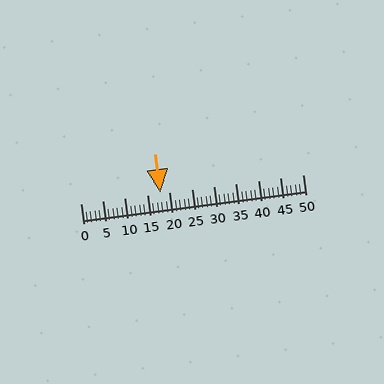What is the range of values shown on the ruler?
The ruler shows values from 0 to 50.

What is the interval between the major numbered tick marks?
The major tick marks are spaced 5 units apart.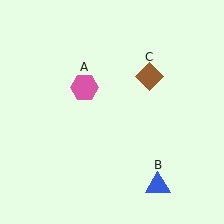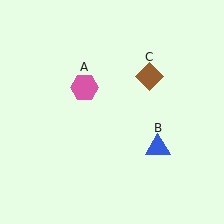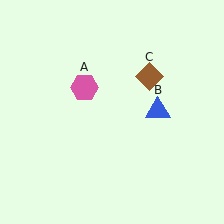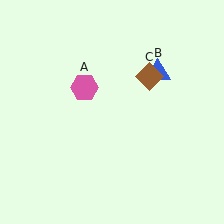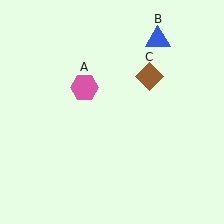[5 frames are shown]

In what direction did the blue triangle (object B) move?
The blue triangle (object B) moved up.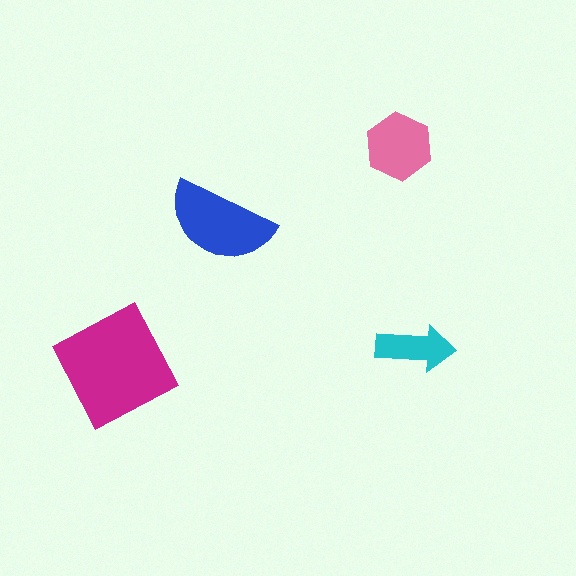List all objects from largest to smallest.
The magenta square, the blue semicircle, the pink hexagon, the cyan arrow.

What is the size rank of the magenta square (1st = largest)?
1st.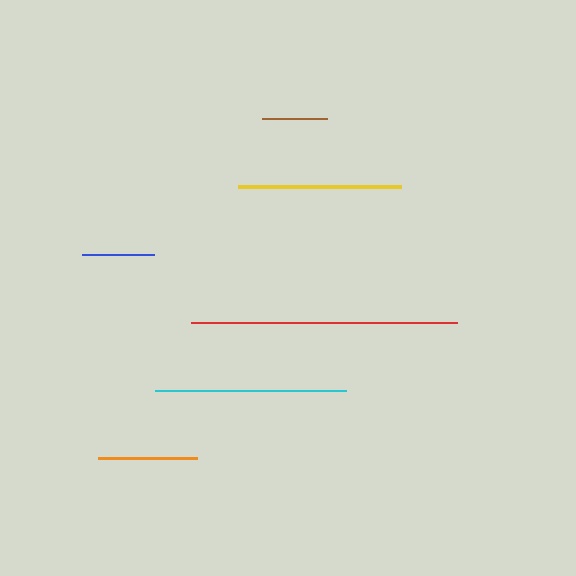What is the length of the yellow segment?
The yellow segment is approximately 162 pixels long.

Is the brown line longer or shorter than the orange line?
The orange line is longer than the brown line.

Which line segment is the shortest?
The brown line is the shortest at approximately 65 pixels.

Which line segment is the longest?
The red line is the longest at approximately 265 pixels.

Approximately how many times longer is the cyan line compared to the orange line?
The cyan line is approximately 1.9 times the length of the orange line.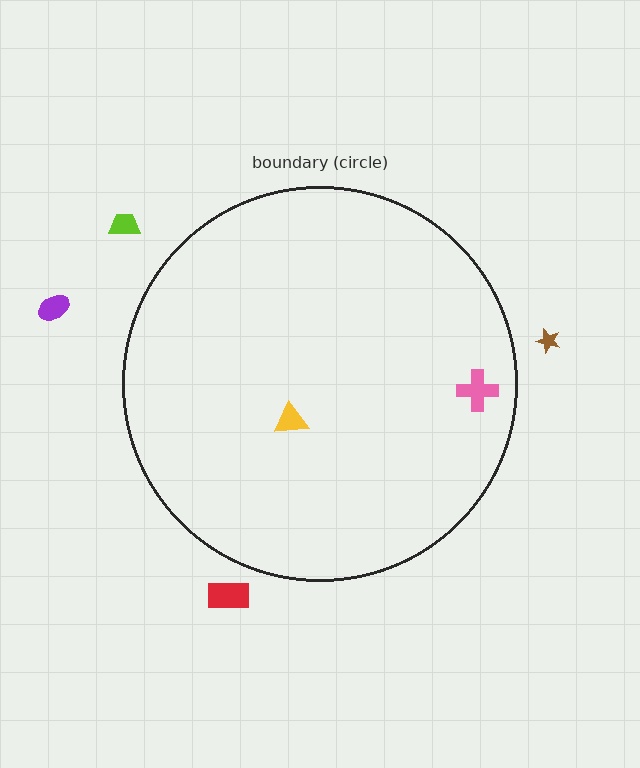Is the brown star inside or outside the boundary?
Outside.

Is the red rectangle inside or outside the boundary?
Outside.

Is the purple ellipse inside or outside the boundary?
Outside.